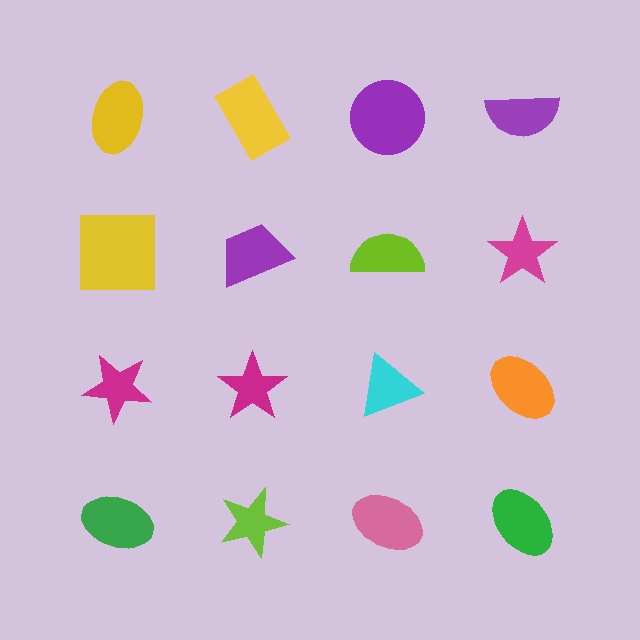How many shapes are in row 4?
4 shapes.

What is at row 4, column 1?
A green ellipse.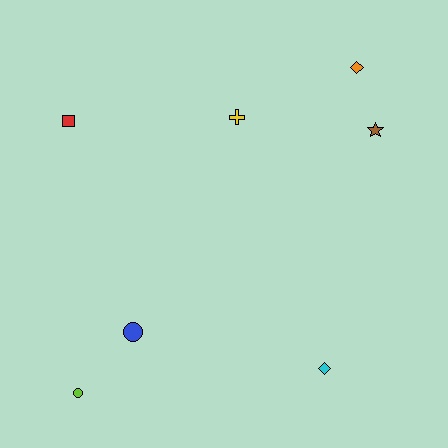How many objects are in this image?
There are 7 objects.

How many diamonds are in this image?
There are 2 diamonds.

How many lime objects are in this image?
There is 1 lime object.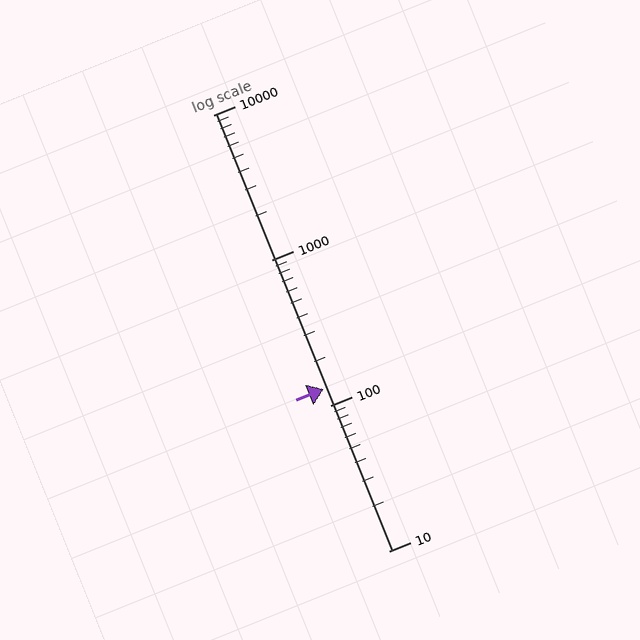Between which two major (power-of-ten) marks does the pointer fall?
The pointer is between 100 and 1000.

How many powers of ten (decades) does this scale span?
The scale spans 3 decades, from 10 to 10000.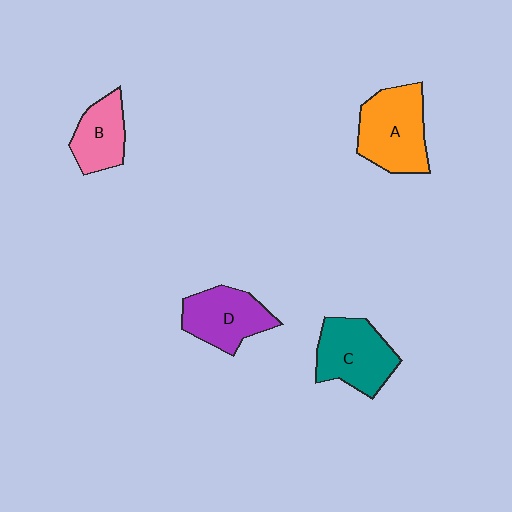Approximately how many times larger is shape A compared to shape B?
Approximately 1.6 times.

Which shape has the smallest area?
Shape B (pink).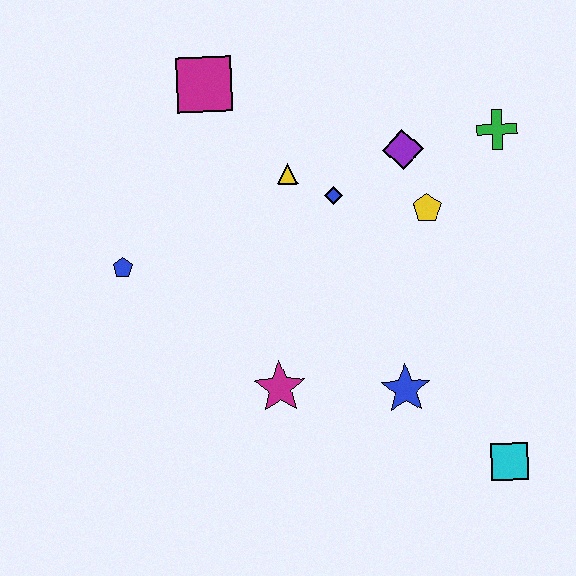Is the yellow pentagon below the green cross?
Yes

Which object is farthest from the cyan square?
The magenta square is farthest from the cyan square.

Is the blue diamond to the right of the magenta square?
Yes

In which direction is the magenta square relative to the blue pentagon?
The magenta square is above the blue pentagon.